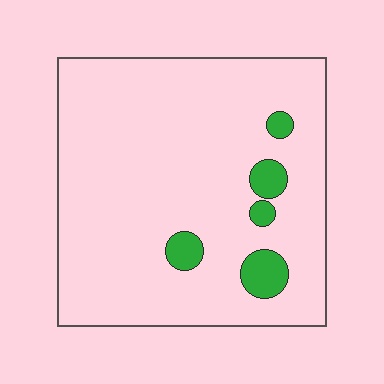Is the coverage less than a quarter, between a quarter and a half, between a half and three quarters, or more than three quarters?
Less than a quarter.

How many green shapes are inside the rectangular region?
5.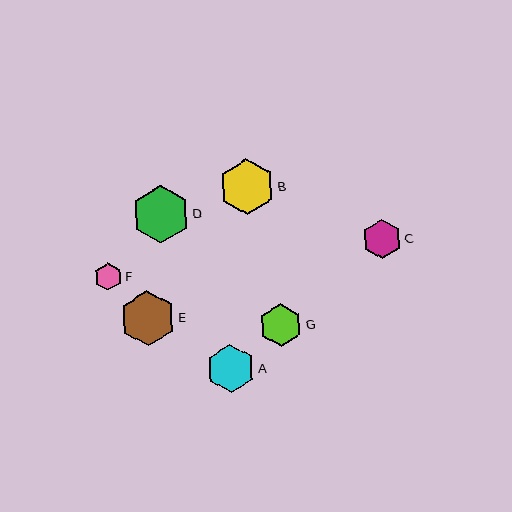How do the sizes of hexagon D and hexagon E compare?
Hexagon D and hexagon E are approximately the same size.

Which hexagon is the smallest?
Hexagon F is the smallest with a size of approximately 27 pixels.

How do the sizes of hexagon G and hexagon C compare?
Hexagon G and hexagon C are approximately the same size.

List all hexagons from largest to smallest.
From largest to smallest: D, E, B, A, G, C, F.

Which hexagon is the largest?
Hexagon D is the largest with a size of approximately 58 pixels.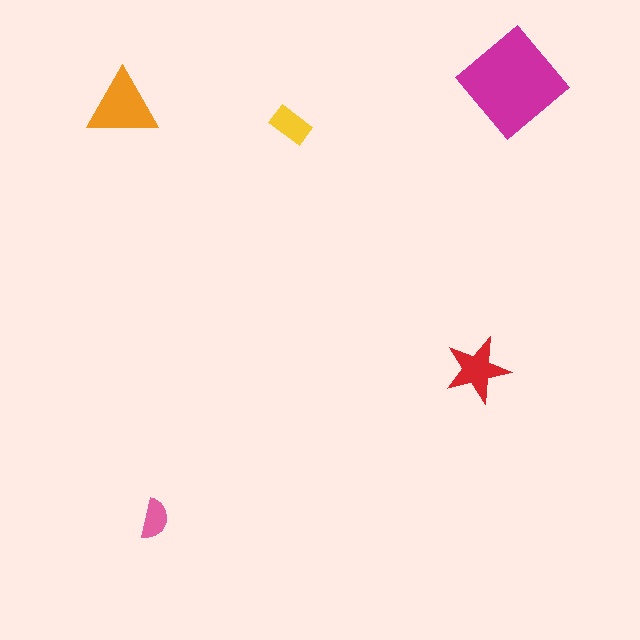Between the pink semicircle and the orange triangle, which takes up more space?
The orange triangle.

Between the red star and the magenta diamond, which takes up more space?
The magenta diamond.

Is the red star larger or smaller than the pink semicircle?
Larger.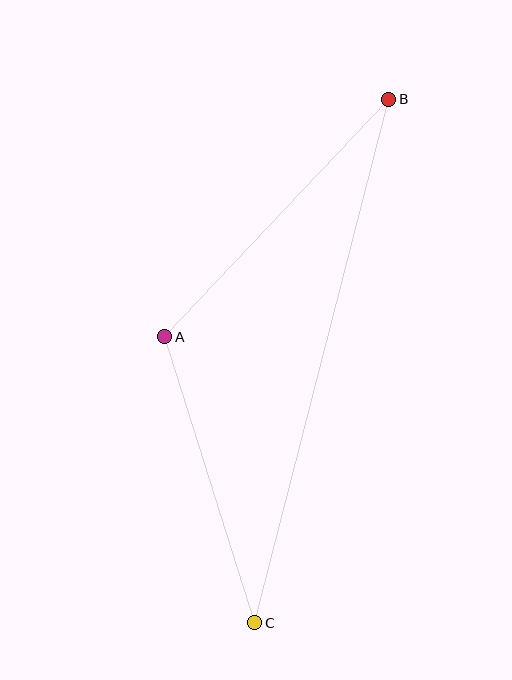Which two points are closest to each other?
Points A and C are closest to each other.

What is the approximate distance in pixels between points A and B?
The distance between A and B is approximately 327 pixels.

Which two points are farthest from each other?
Points B and C are farthest from each other.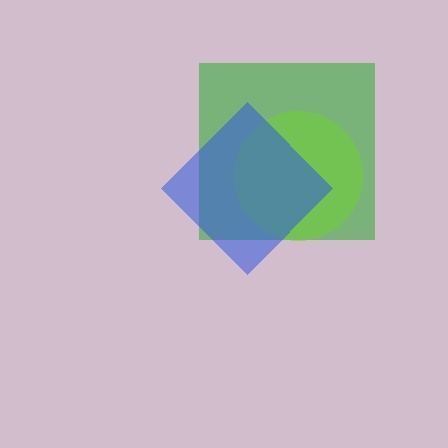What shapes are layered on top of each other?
The layered shapes are: a green square, a lime circle, a blue diamond.